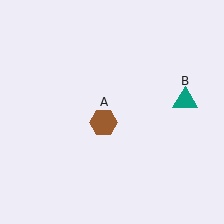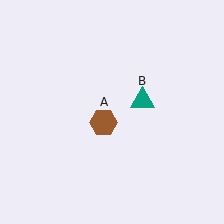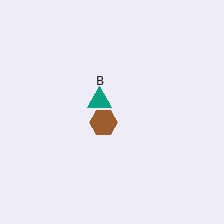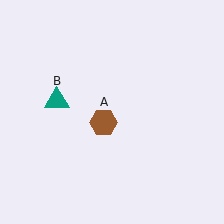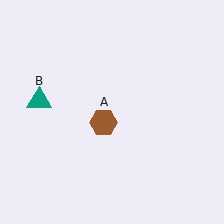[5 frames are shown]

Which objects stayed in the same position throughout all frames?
Brown hexagon (object A) remained stationary.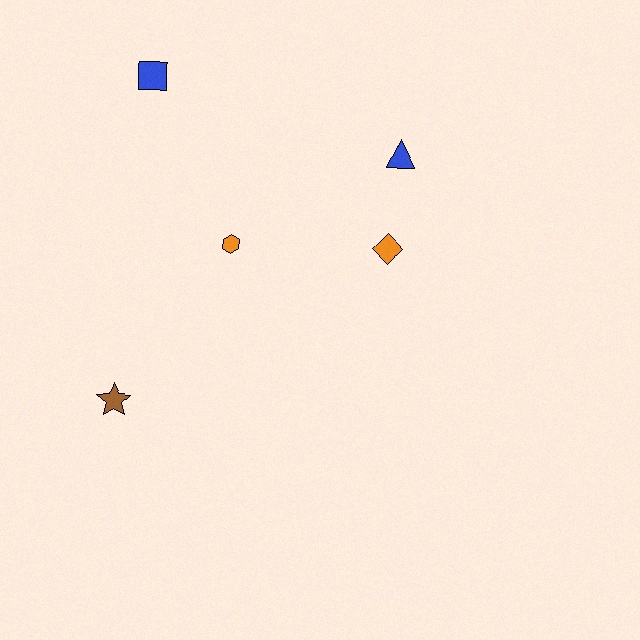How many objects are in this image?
There are 5 objects.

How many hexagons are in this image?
There is 1 hexagon.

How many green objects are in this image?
There are no green objects.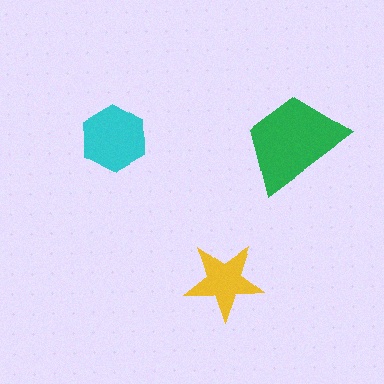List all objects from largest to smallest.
The green trapezoid, the cyan hexagon, the yellow star.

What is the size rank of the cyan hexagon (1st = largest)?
2nd.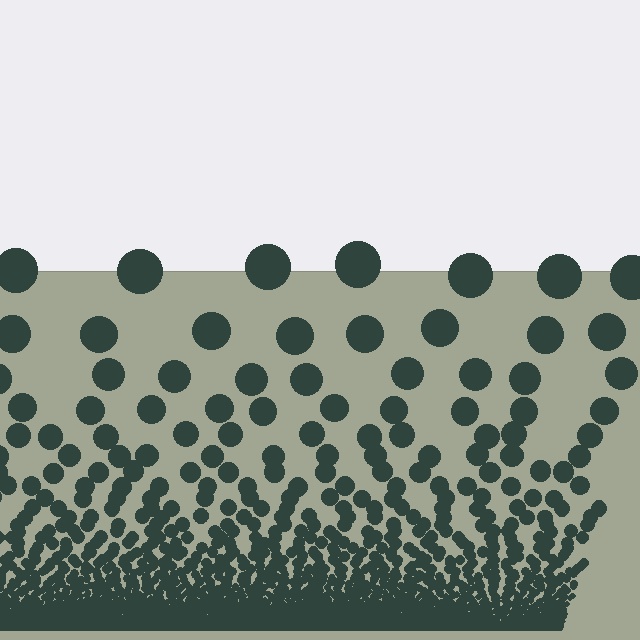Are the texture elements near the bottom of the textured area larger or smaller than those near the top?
Smaller. The gradient is inverted — elements near the bottom are smaller and denser.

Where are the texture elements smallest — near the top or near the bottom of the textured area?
Near the bottom.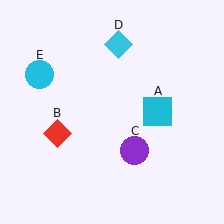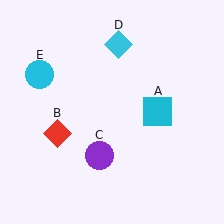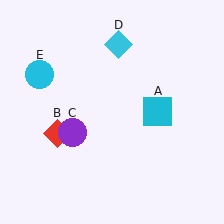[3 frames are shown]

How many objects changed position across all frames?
1 object changed position: purple circle (object C).